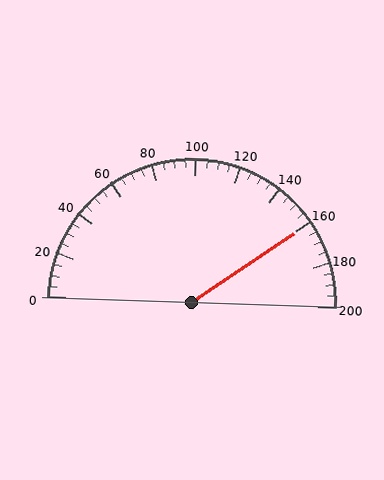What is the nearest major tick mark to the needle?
The nearest major tick mark is 160.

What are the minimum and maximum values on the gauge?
The gauge ranges from 0 to 200.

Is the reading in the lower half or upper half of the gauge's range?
The reading is in the upper half of the range (0 to 200).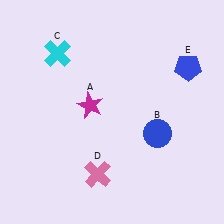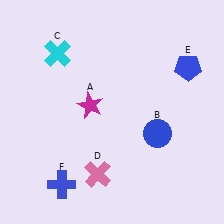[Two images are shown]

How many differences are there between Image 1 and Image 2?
There is 1 difference between the two images.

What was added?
A blue cross (F) was added in Image 2.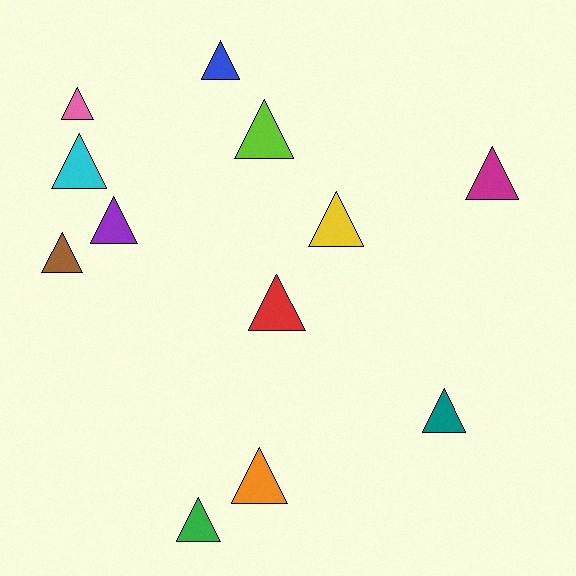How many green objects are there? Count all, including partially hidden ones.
There is 1 green object.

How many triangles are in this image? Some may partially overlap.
There are 12 triangles.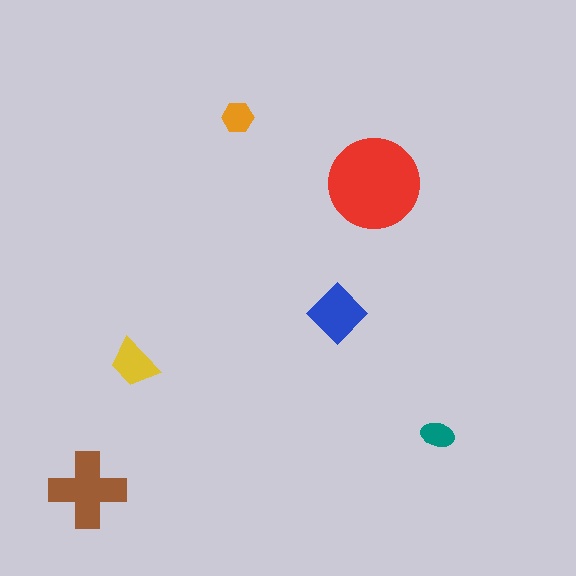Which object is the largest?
The red circle.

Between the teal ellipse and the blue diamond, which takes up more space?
The blue diamond.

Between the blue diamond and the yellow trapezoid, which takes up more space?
The blue diamond.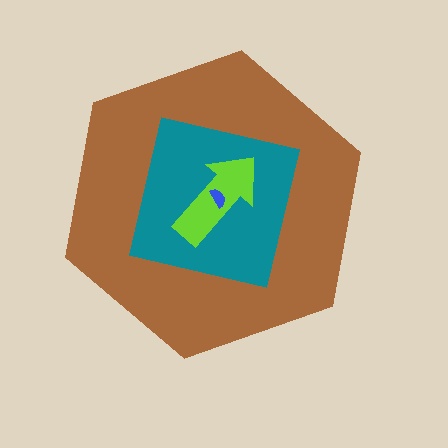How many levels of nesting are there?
4.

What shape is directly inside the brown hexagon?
The teal square.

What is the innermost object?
The blue semicircle.